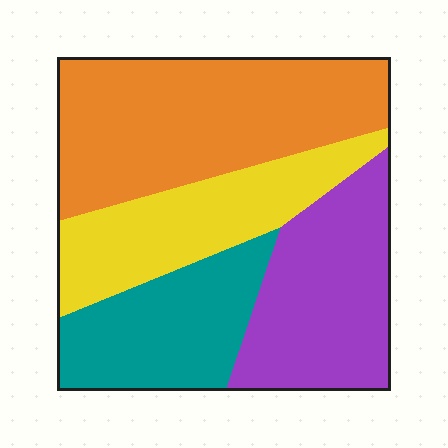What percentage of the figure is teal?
Teal covers about 20% of the figure.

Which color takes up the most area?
Orange, at roughly 35%.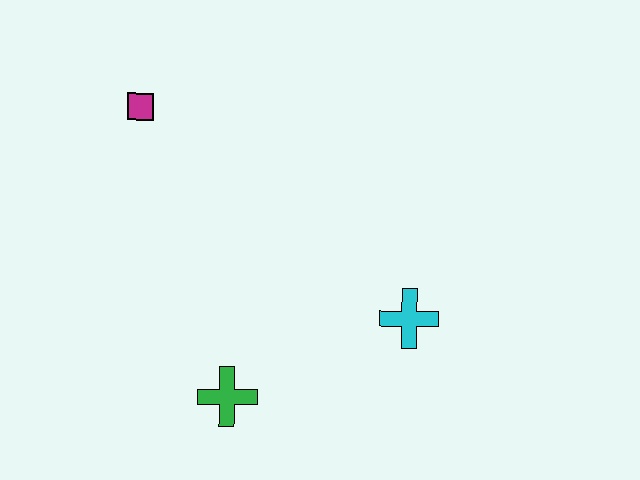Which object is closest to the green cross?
The cyan cross is closest to the green cross.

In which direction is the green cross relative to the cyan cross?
The green cross is to the left of the cyan cross.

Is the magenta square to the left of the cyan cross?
Yes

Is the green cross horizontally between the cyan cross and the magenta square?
Yes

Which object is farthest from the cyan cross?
The magenta square is farthest from the cyan cross.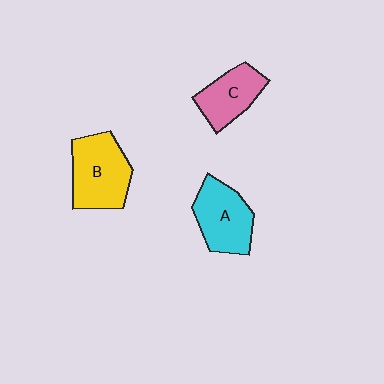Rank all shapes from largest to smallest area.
From largest to smallest: B (yellow), A (cyan), C (pink).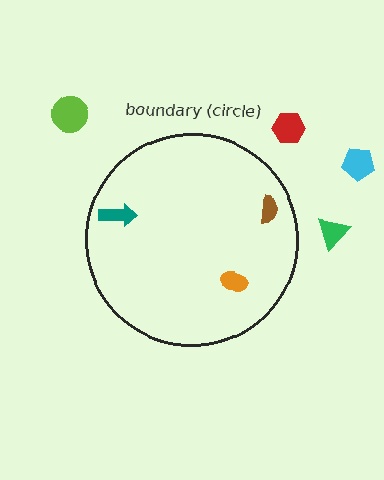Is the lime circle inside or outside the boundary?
Outside.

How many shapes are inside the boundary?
3 inside, 4 outside.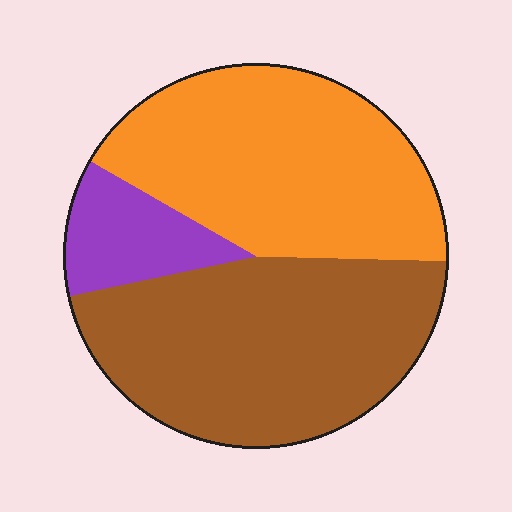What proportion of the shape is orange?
Orange covers 42% of the shape.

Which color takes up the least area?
Purple, at roughly 10%.